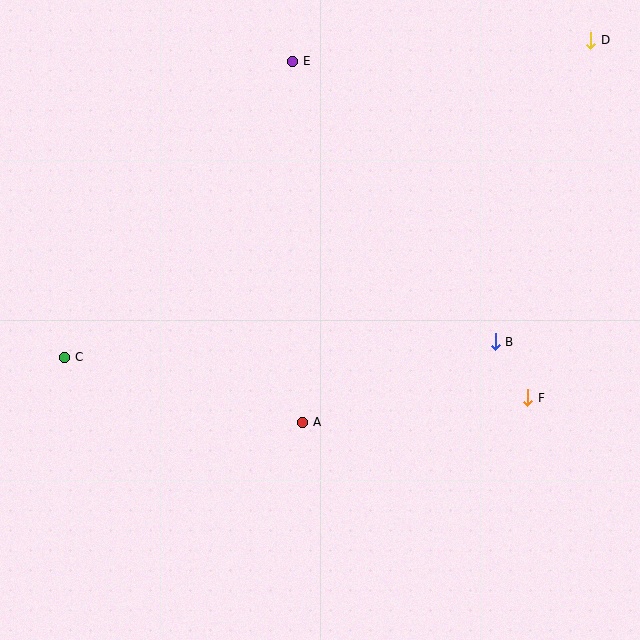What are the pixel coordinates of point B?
Point B is at (495, 342).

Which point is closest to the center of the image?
Point A at (303, 422) is closest to the center.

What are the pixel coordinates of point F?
Point F is at (528, 398).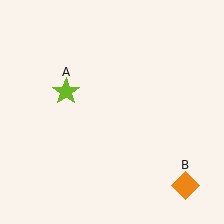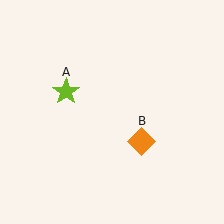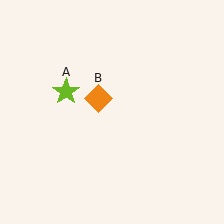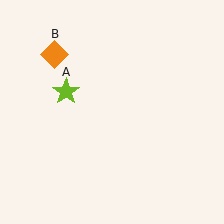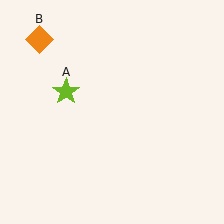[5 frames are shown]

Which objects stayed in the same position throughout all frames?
Lime star (object A) remained stationary.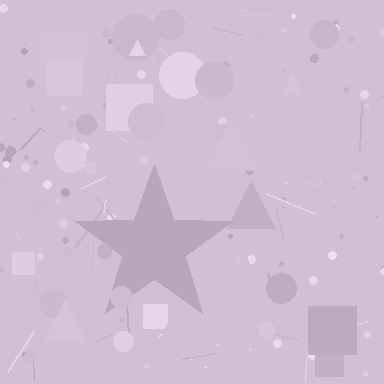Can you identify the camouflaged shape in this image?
The camouflaged shape is a star.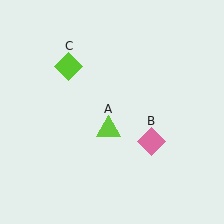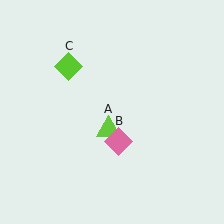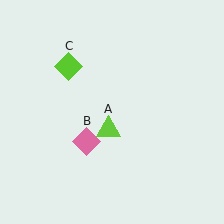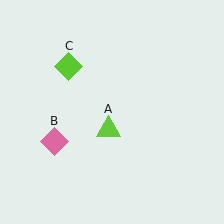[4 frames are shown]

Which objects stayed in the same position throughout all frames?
Lime triangle (object A) and lime diamond (object C) remained stationary.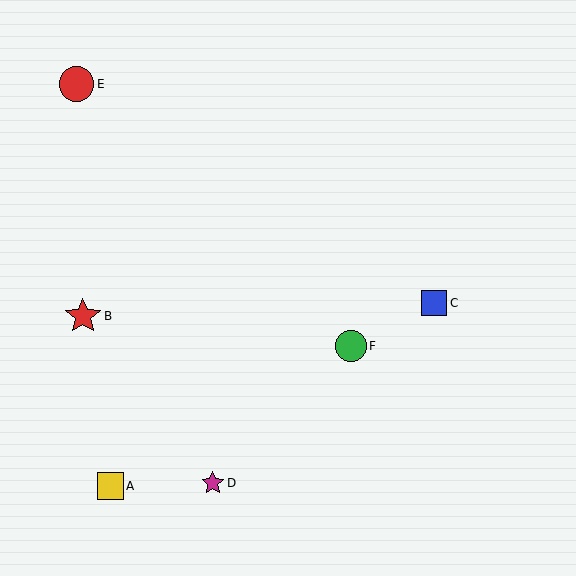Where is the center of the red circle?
The center of the red circle is at (77, 84).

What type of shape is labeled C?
Shape C is a blue square.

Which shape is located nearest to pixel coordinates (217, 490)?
The magenta star (labeled D) at (213, 483) is nearest to that location.